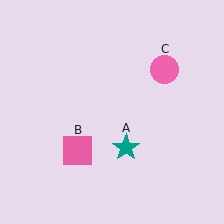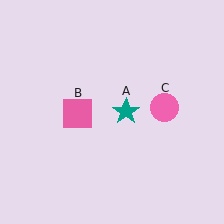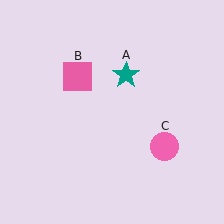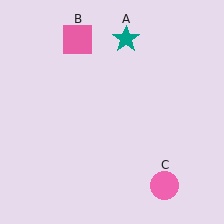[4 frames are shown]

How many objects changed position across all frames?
3 objects changed position: teal star (object A), pink square (object B), pink circle (object C).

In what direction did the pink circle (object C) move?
The pink circle (object C) moved down.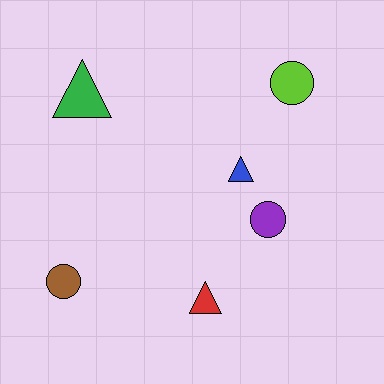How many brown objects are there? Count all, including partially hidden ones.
There is 1 brown object.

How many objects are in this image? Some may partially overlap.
There are 6 objects.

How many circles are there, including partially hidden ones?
There are 3 circles.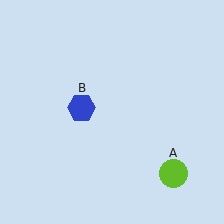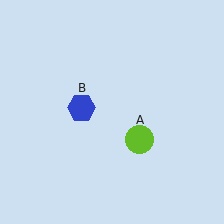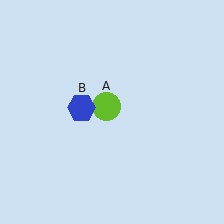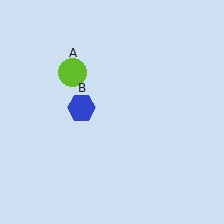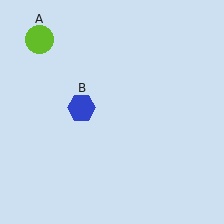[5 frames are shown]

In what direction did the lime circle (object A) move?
The lime circle (object A) moved up and to the left.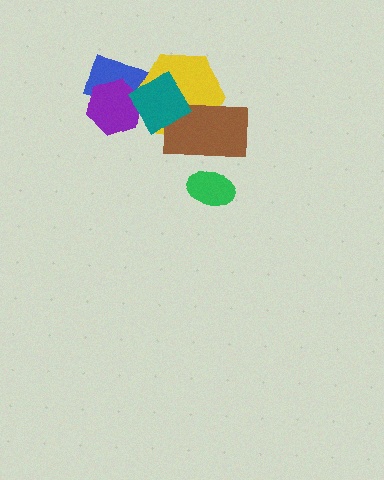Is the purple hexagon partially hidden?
Yes, it is partially covered by another shape.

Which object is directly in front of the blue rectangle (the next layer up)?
The purple hexagon is directly in front of the blue rectangle.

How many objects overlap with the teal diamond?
4 objects overlap with the teal diamond.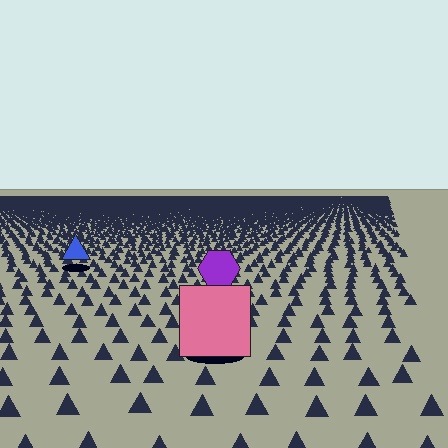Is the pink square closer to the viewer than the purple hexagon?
Yes. The pink square is closer — you can tell from the texture gradient: the ground texture is coarser near it.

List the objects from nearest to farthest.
From nearest to farthest: the pink square, the purple hexagon, the blue triangle.